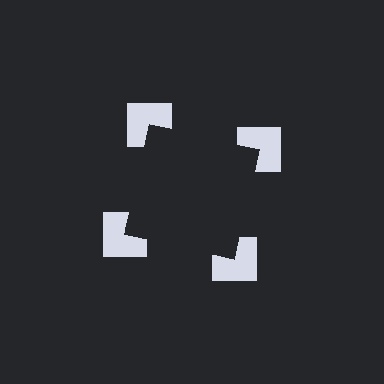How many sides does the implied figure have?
4 sides.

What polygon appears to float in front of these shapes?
An illusory square — its edges are inferred from the aligned wedge cuts in the notched squares, not physically drawn.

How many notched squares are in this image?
There are 4 — one at each vertex of the illusory square.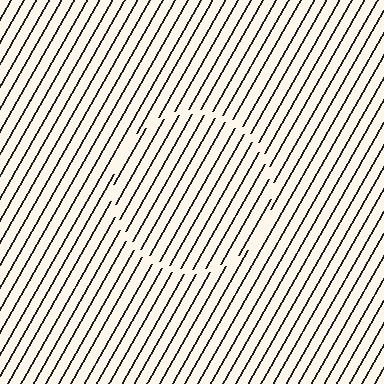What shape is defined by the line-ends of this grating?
An illusory circle. The interior of the shape contains the same grating, shifted by half a period — the contour is defined by the phase discontinuity where line-ends from the inner and outer gratings abut.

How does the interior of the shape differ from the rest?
The interior of the shape contains the same grating, shifted by half a period — the contour is defined by the phase discontinuity where line-ends from the inner and outer gratings abut.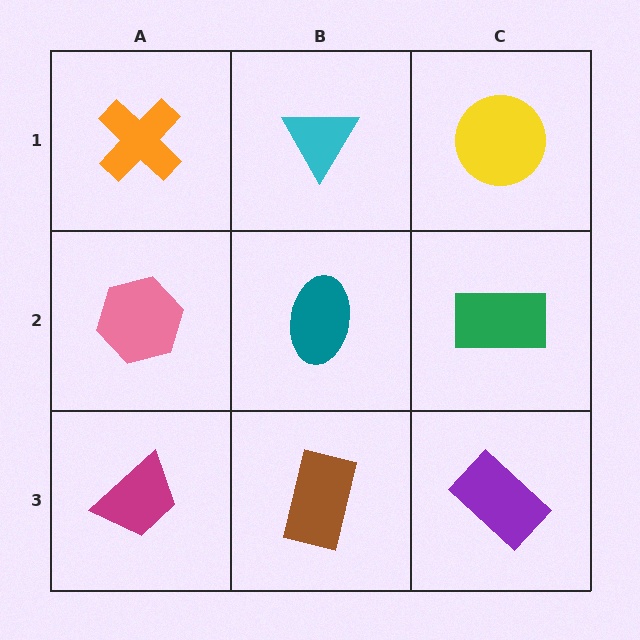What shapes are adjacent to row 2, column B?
A cyan triangle (row 1, column B), a brown rectangle (row 3, column B), a pink hexagon (row 2, column A), a green rectangle (row 2, column C).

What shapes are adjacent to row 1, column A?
A pink hexagon (row 2, column A), a cyan triangle (row 1, column B).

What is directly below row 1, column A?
A pink hexagon.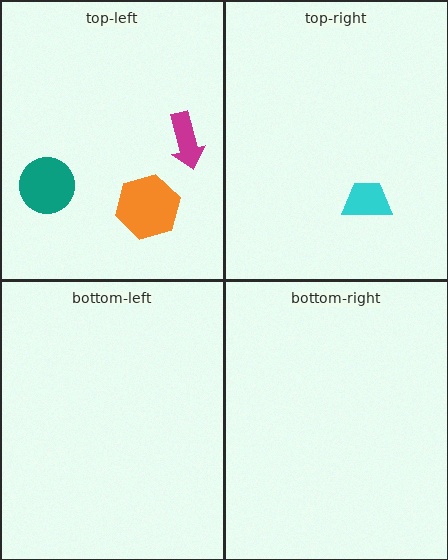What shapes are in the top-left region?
The orange hexagon, the magenta arrow, the teal circle.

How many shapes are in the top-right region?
1.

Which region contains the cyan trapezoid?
The top-right region.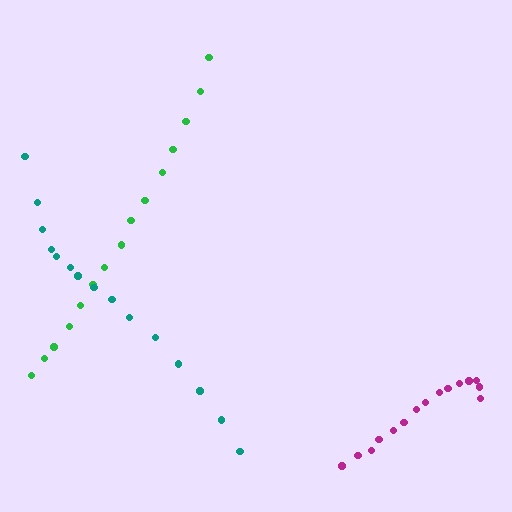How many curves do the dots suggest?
There are 3 distinct paths.